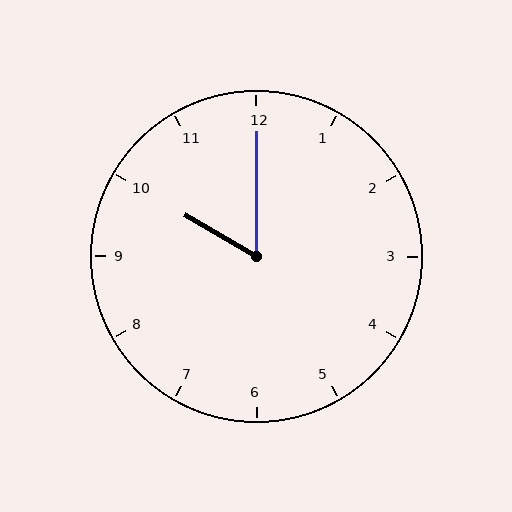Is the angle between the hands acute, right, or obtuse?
It is acute.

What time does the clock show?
10:00.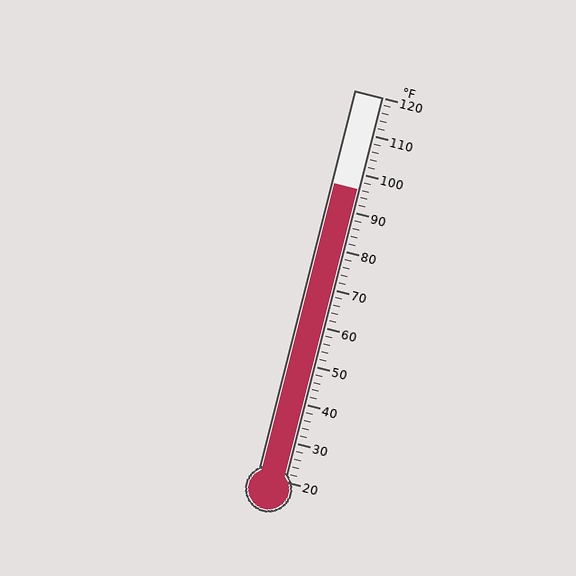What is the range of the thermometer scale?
The thermometer scale ranges from 20°F to 120°F.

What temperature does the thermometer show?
The thermometer shows approximately 96°F.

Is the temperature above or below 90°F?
The temperature is above 90°F.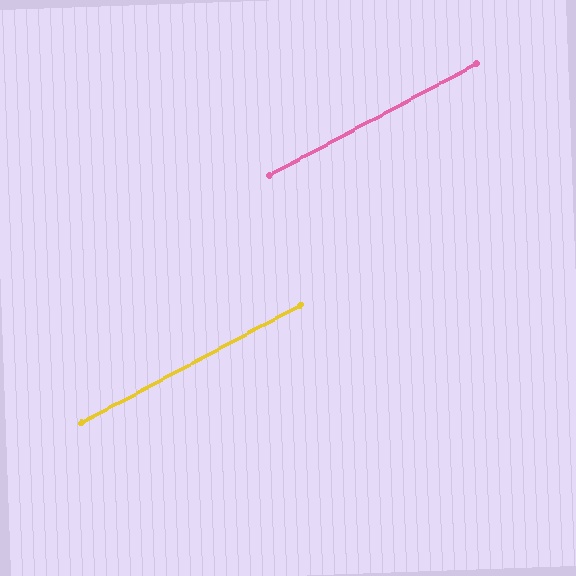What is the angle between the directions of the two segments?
Approximately 0 degrees.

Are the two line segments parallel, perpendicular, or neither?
Parallel — their directions differ by only 0.2°.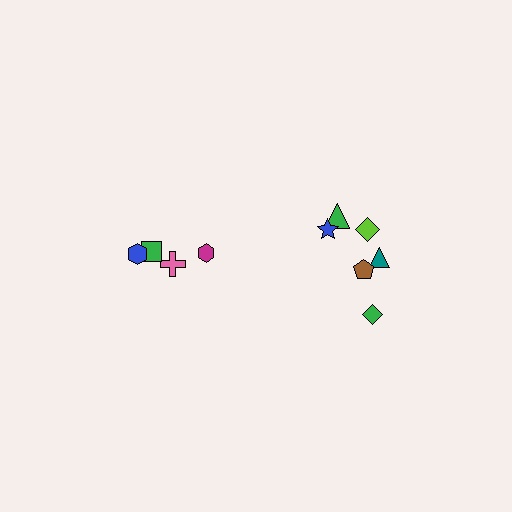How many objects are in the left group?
There are 4 objects.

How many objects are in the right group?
There are 6 objects.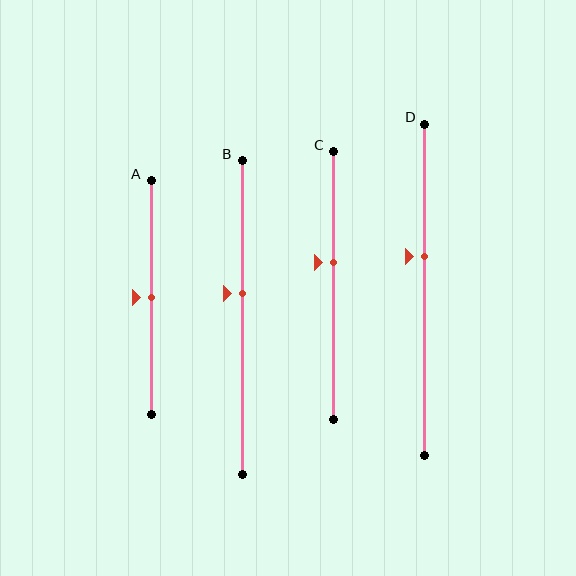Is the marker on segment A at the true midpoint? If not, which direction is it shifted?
Yes, the marker on segment A is at the true midpoint.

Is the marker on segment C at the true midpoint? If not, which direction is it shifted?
No, the marker on segment C is shifted upward by about 8% of the segment length.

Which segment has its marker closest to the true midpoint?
Segment A has its marker closest to the true midpoint.